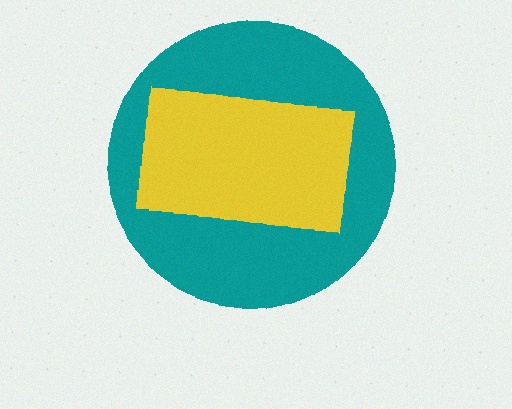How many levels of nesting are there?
2.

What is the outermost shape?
The teal circle.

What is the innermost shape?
The yellow rectangle.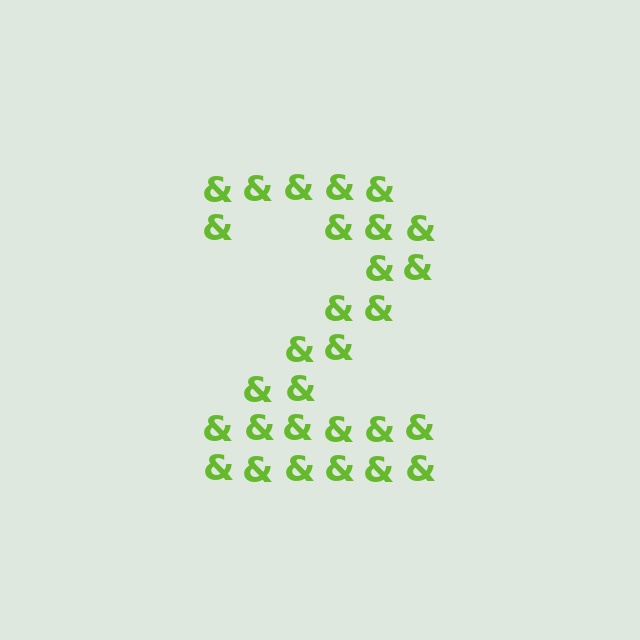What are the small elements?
The small elements are ampersands.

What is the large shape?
The large shape is the digit 2.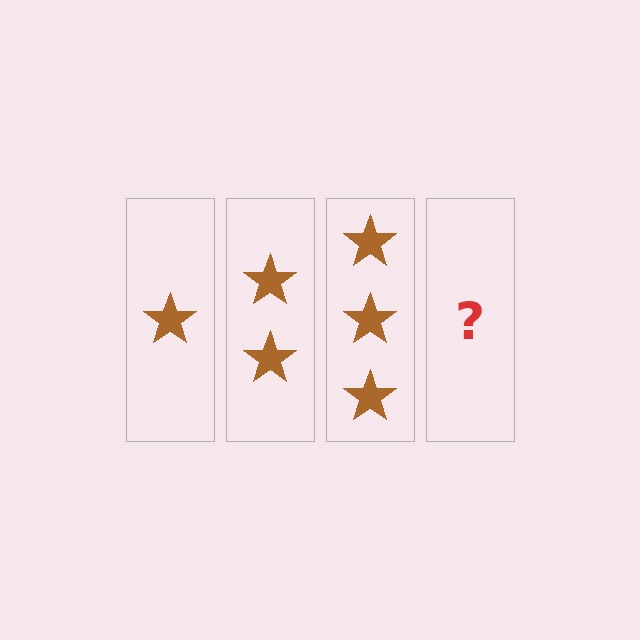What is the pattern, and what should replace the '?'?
The pattern is that each step adds one more star. The '?' should be 4 stars.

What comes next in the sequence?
The next element should be 4 stars.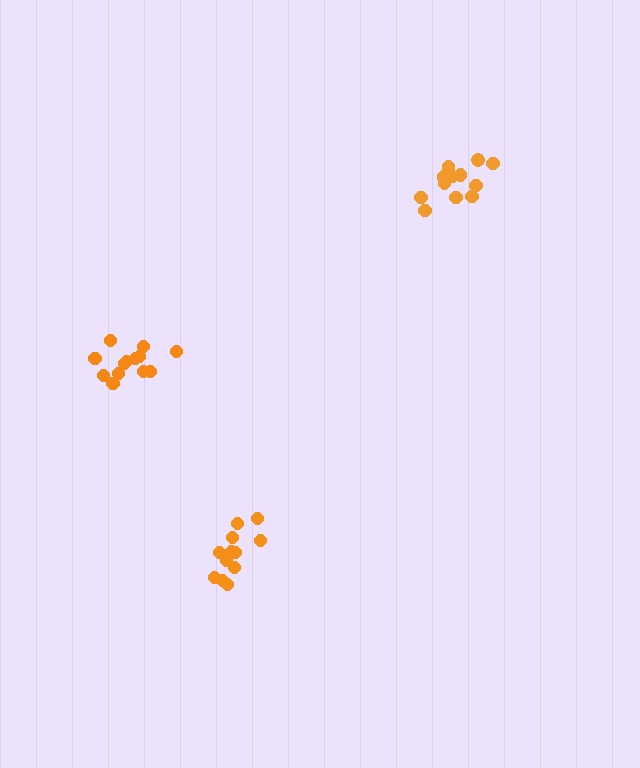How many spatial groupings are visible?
There are 3 spatial groupings.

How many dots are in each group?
Group 1: 12 dots, Group 2: 14 dots, Group 3: 12 dots (38 total).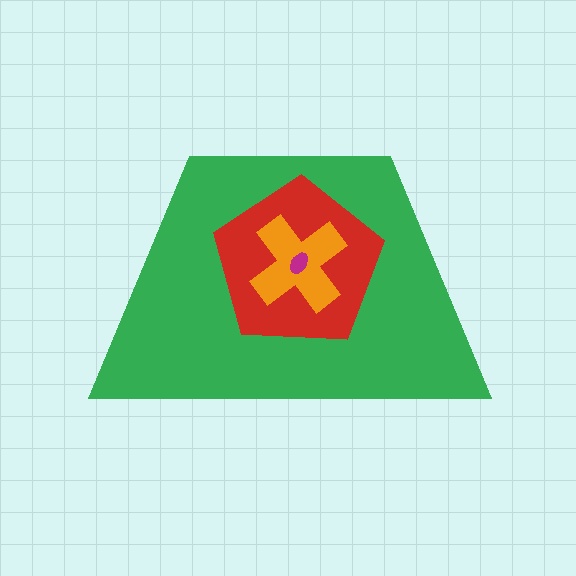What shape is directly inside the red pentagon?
The orange cross.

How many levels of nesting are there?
4.